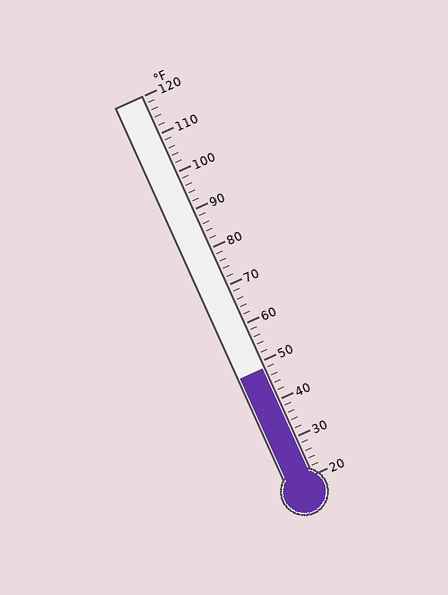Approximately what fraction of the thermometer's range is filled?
The thermometer is filled to approximately 30% of its range.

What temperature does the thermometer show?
The thermometer shows approximately 48°F.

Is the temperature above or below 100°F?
The temperature is below 100°F.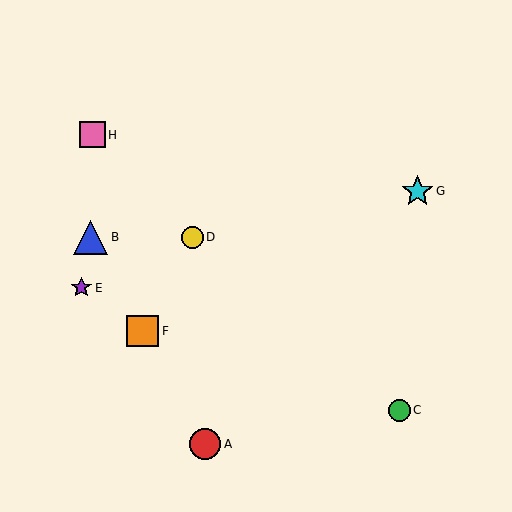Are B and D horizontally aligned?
Yes, both are at y≈237.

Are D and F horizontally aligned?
No, D is at y≈237 and F is at y≈331.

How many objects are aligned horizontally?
2 objects (B, D) are aligned horizontally.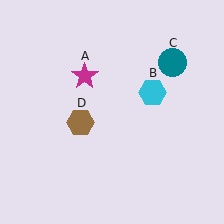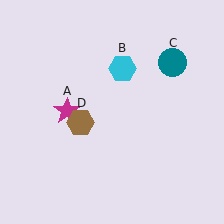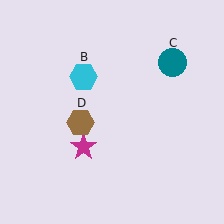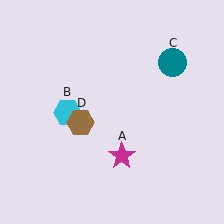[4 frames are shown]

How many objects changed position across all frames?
2 objects changed position: magenta star (object A), cyan hexagon (object B).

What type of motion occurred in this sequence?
The magenta star (object A), cyan hexagon (object B) rotated counterclockwise around the center of the scene.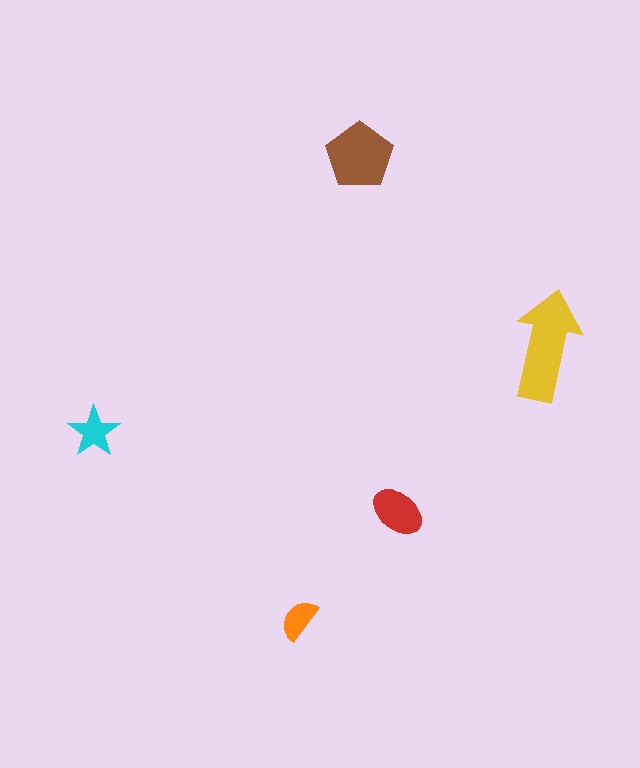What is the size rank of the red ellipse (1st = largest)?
3rd.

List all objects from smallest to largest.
The orange semicircle, the cyan star, the red ellipse, the brown pentagon, the yellow arrow.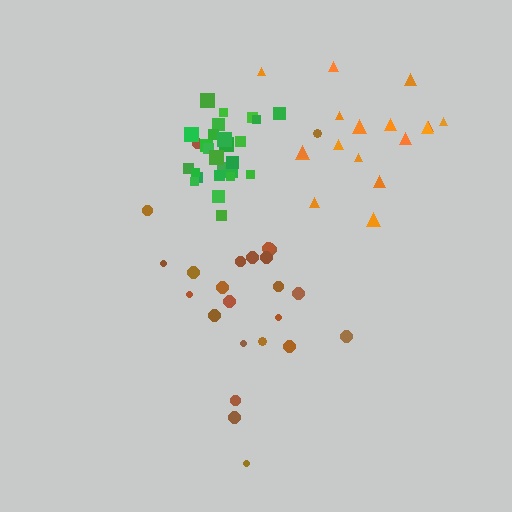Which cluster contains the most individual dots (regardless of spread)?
Green (26).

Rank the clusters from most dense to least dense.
green, orange, brown.